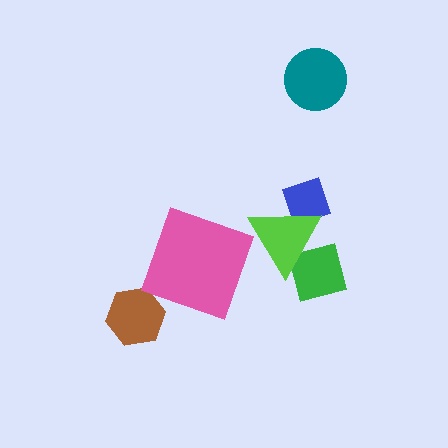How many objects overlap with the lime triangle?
2 objects overlap with the lime triangle.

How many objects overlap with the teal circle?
0 objects overlap with the teal circle.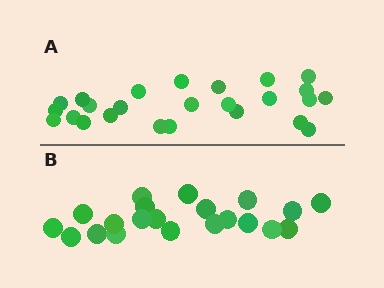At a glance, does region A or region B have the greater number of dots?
Region A (the top region) has more dots.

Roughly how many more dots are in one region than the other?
Region A has about 4 more dots than region B.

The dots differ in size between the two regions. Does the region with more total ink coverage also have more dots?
No. Region B has more total ink coverage because its dots are larger, but region A actually contains more individual dots. Total area can be misleading — the number of items is what matters here.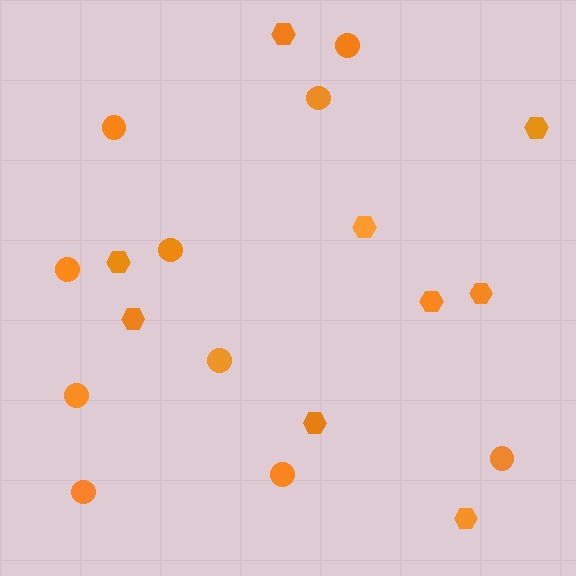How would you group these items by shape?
There are 2 groups: one group of circles (10) and one group of hexagons (9).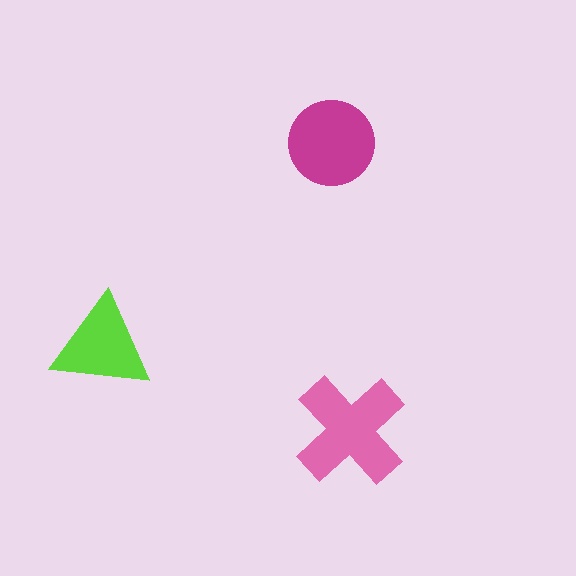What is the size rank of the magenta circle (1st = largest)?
2nd.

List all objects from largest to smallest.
The pink cross, the magenta circle, the lime triangle.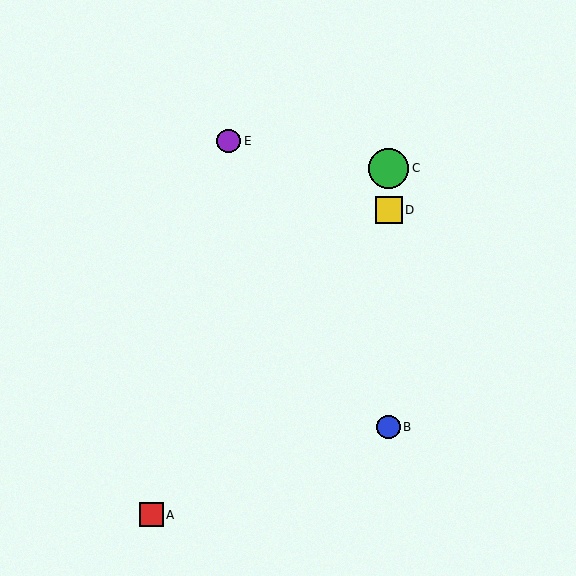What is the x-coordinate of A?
Object A is at x≈152.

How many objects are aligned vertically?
3 objects (B, C, D) are aligned vertically.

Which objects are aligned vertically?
Objects B, C, D are aligned vertically.